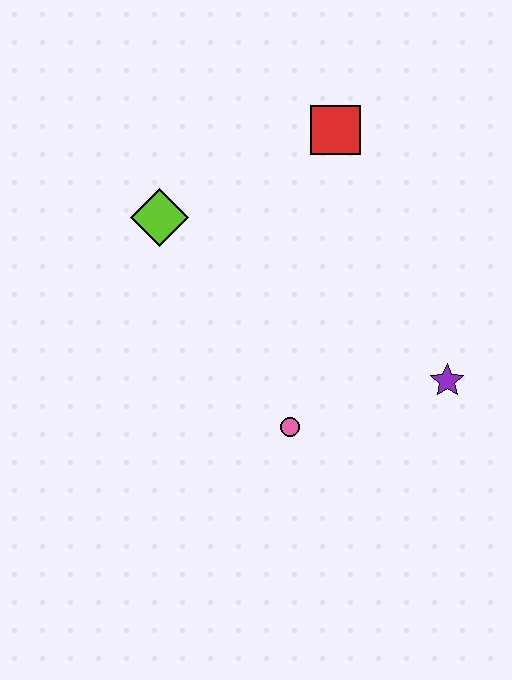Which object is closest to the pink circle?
The purple star is closest to the pink circle.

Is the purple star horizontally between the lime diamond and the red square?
No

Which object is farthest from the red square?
The pink circle is farthest from the red square.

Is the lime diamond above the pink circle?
Yes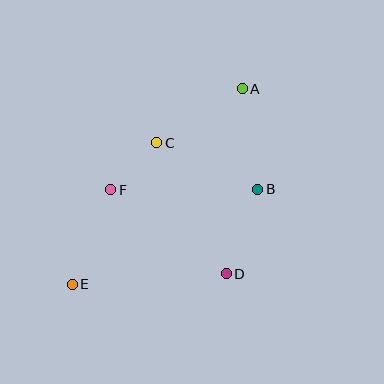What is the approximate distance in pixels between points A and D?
The distance between A and D is approximately 186 pixels.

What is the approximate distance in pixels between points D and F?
The distance between D and F is approximately 143 pixels.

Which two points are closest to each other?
Points C and F are closest to each other.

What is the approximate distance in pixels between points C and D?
The distance between C and D is approximately 148 pixels.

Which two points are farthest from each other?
Points A and E are farthest from each other.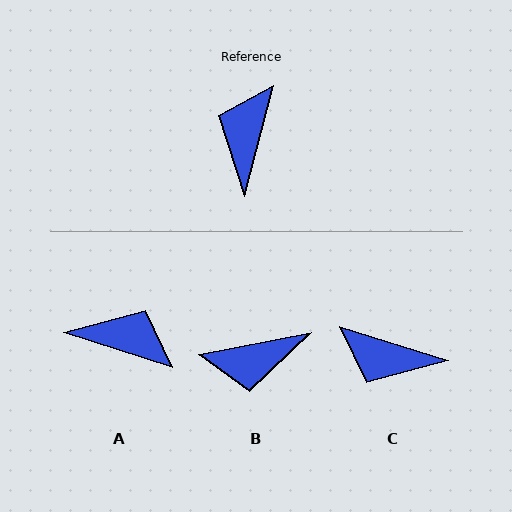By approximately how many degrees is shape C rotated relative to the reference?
Approximately 87 degrees counter-clockwise.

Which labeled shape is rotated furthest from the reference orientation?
B, about 116 degrees away.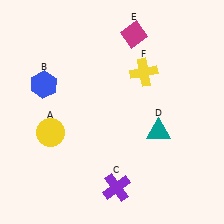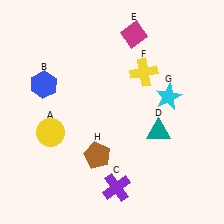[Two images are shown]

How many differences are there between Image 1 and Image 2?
There are 2 differences between the two images.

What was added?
A cyan star (G), a brown pentagon (H) were added in Image 2.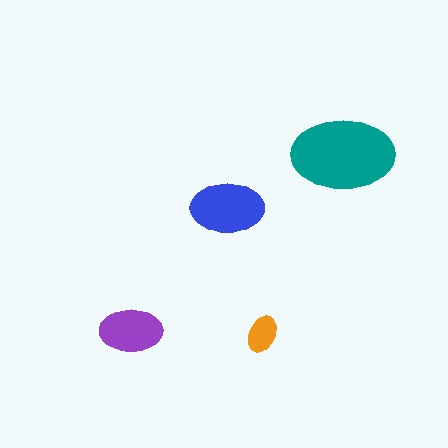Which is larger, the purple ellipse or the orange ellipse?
The purple one.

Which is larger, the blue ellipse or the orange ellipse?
The blue one.